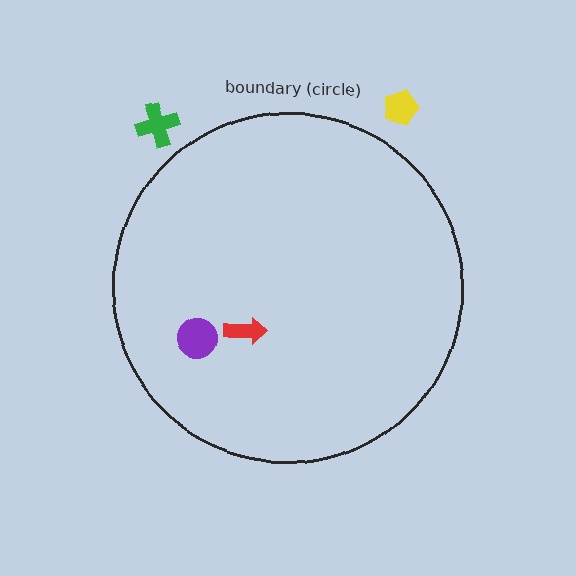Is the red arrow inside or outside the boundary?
Inside.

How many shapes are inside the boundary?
2 inside, 2 outside.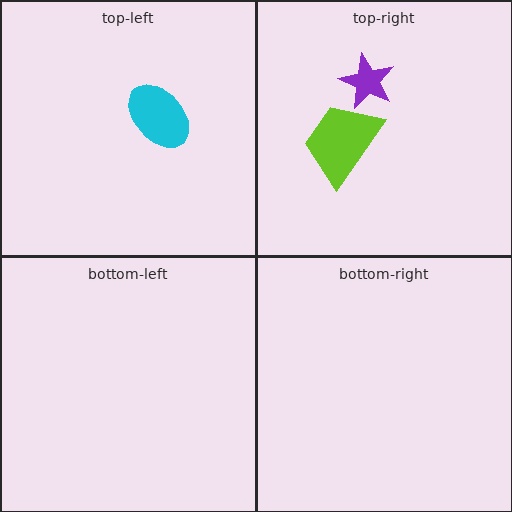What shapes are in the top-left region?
The cyan ellipse.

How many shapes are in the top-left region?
1.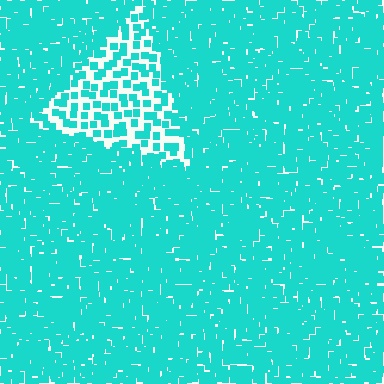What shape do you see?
I see a triangle.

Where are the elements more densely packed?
The elements are more densely packed outside the triangle boundary.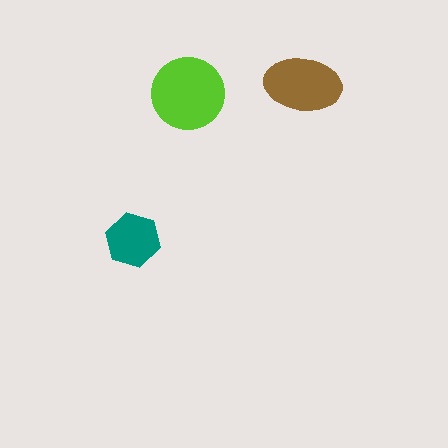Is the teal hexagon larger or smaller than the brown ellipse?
Smaller.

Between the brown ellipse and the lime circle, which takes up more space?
The lime circle.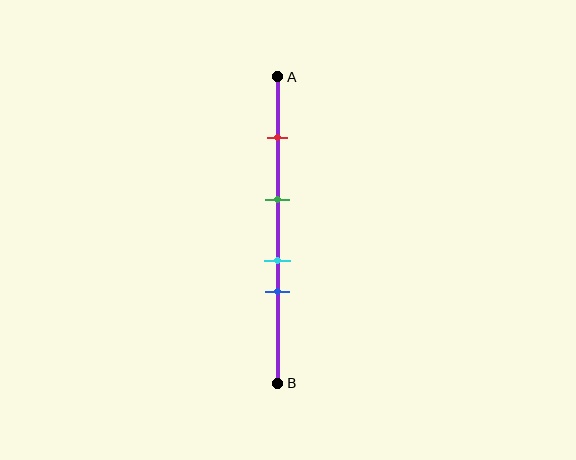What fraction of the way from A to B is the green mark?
The green mark is approximately 40% (0.4) of the way from A to B.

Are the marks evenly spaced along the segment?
No, the marks are not evenly spaced.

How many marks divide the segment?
There are 4 marks dividing the segment.